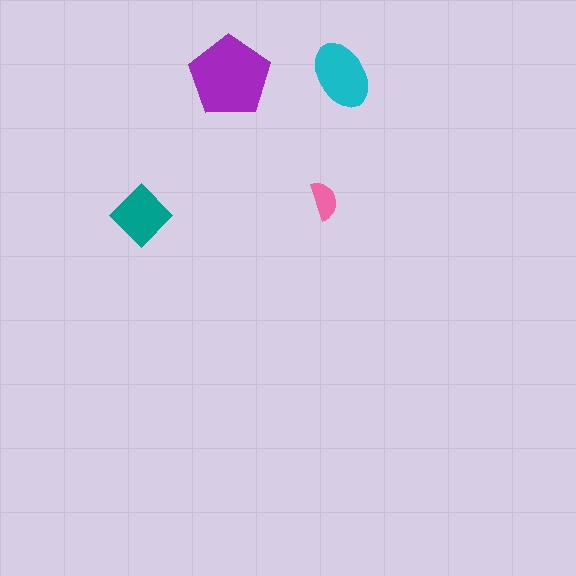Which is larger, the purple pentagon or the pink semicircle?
The purple pentagon.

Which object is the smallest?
The pink semicircle.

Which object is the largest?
The purple pentagon.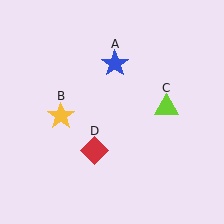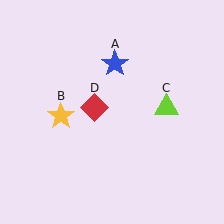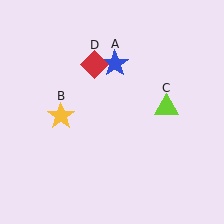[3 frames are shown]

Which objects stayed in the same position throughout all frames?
Blue star (object A) and yellow star (object B) and lime triangle (object C) remained stationary.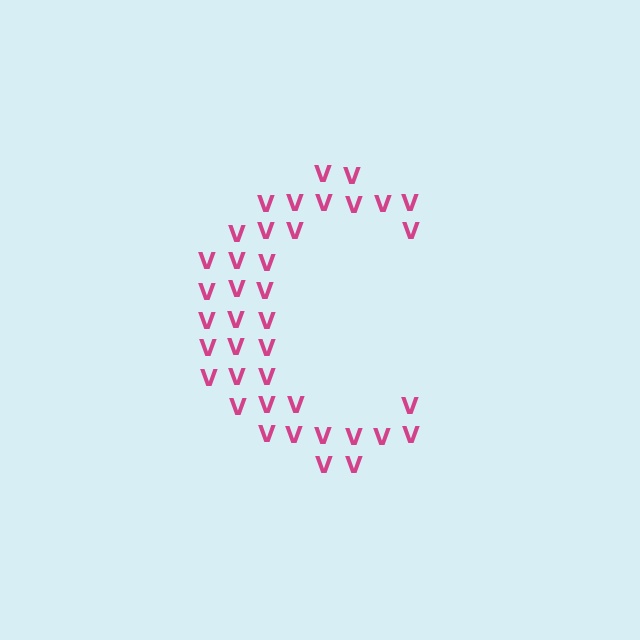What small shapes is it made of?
It is made of small letter V's.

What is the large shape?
The large shape is the letter C.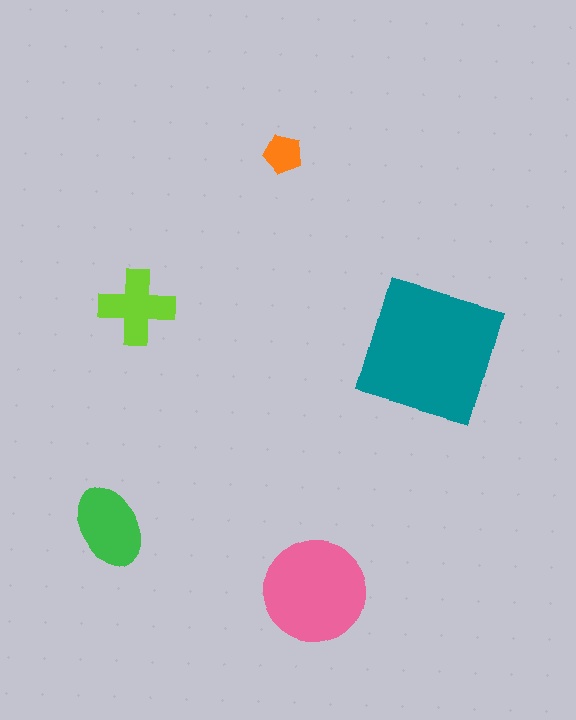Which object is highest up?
The orange pentagon is topmost.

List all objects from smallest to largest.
The orange pentagon, the lime cross, the green ellipse, the pink circle, the teal square.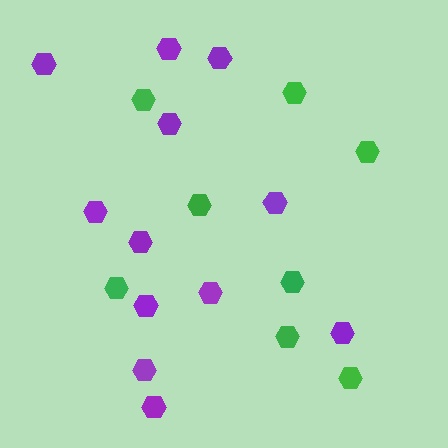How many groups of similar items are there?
There are 2 groups: one group of green hexagons (8) and one group of purple hexagons (12).